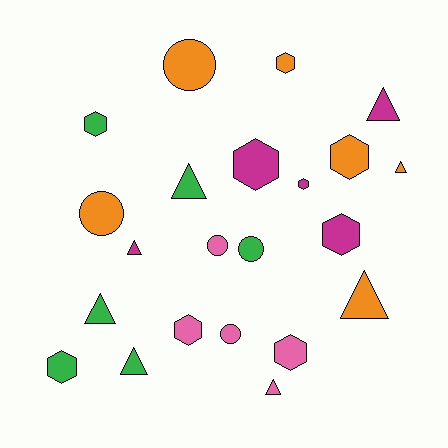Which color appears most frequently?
Orange, with 6 objects.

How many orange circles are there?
There are 2 orange circles.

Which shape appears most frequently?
Hexagon, with 9 objects.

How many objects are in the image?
There are 22 objects.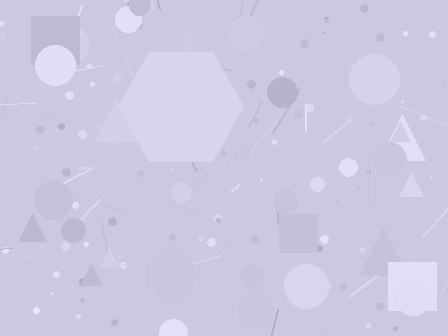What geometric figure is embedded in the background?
A hexagon is embedded in the background.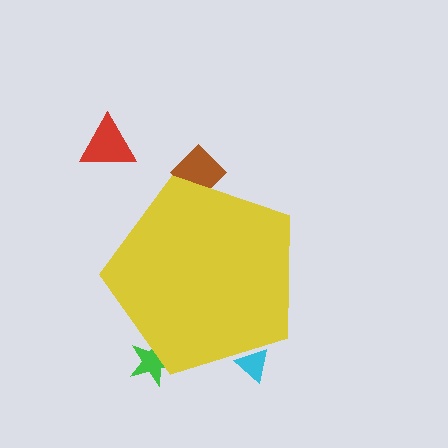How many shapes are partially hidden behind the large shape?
3 shapes are partially hidden.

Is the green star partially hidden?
Yes, the green star is partially hidden behind the yellow pentagon.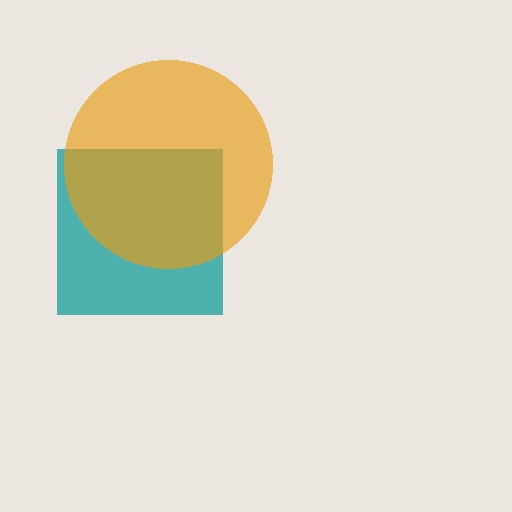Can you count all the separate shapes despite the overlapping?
Yes, there are 2 separate shapes.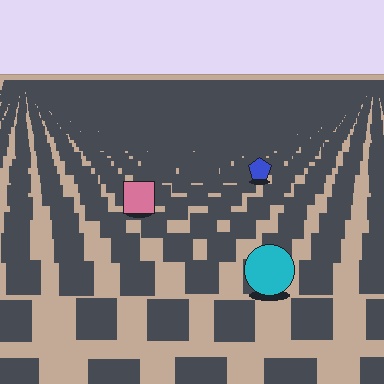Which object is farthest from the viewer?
The blue pentagon is farthest from the viewer. It appears smaller and the ground texture around it is denser.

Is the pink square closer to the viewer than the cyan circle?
No. The cyan circle is closer — you can tell from the texture gradient: the ground texture is coarser near it.